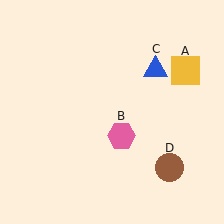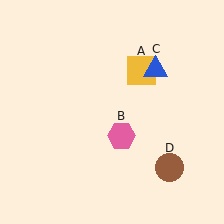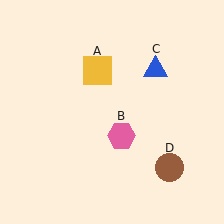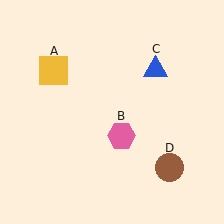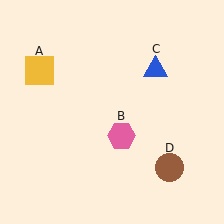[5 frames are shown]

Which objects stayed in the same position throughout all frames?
Pink hexagon (object B) and blue triangle (object C) and brown circle (object D) remained stationary.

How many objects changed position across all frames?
1 object changed position: yellow square (object A).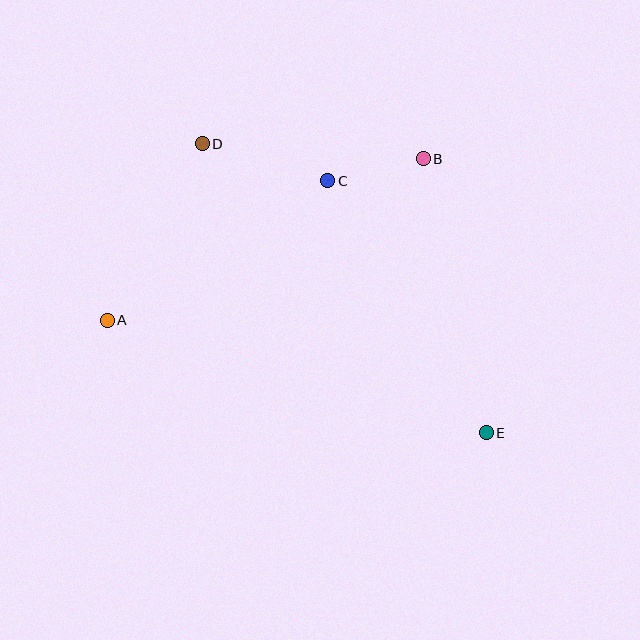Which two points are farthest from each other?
Points D and E are farthest from each other.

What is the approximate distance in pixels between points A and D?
The distance between A and D is approximately 201 pixels.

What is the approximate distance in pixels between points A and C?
The distance between A and C is approximately 261 pixels.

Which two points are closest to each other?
Points B and C are closest to each other.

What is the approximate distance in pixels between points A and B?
The distance between A and B is approximately 355 pixels.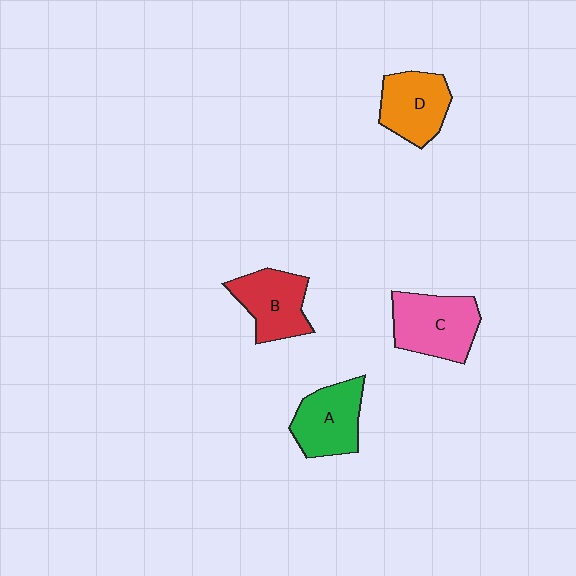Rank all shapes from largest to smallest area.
From largest to smallest: C (pink), A (green), B (red), D (orange).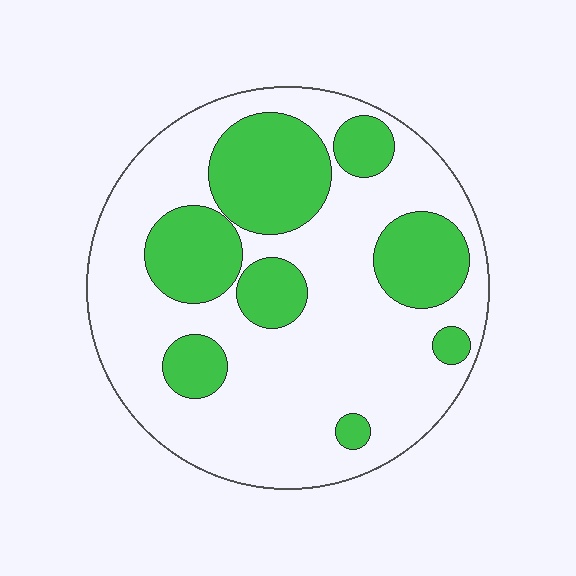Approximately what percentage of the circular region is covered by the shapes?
Approximately 30%.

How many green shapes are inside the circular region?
8.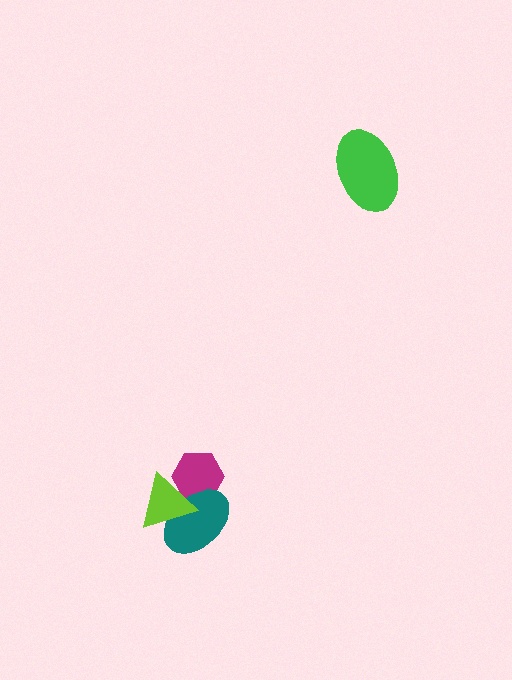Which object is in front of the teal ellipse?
The lime triangle is in front of the teal ellipse.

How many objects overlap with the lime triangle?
2 objects overlap with the lime triangle.